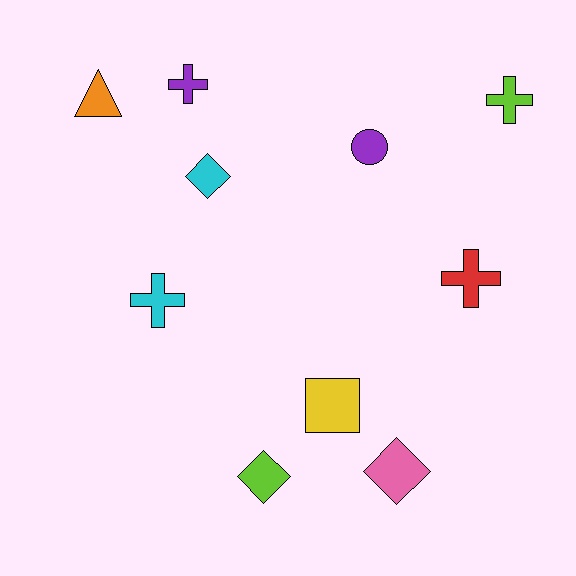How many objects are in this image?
There are 10 objects.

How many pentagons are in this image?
There are no pentagons.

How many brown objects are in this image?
There are no brown objects.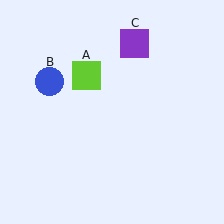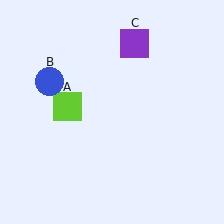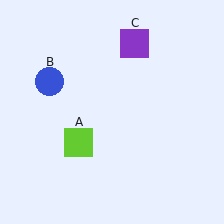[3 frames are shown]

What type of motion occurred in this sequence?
The lime square (object A) rotated counterclockwise around the center of the scene.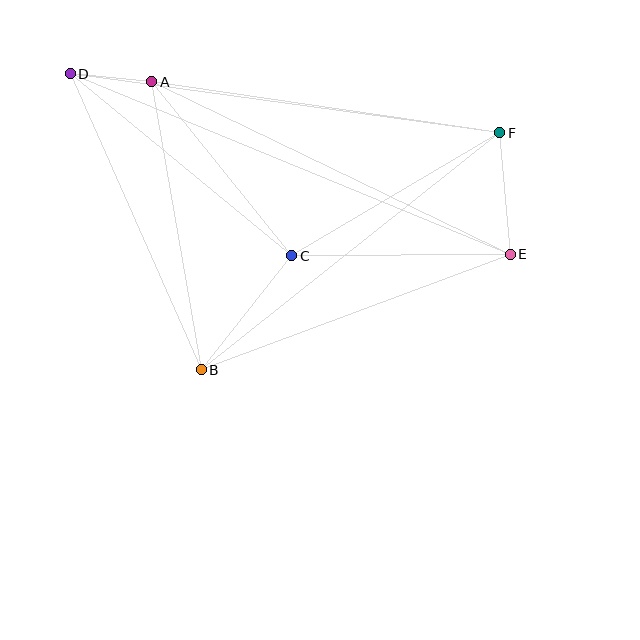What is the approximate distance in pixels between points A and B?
The distance between A and B is approximately 292 pixels.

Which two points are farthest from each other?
Points D and E are farthest from each other.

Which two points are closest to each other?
Points A and D are closest to each other.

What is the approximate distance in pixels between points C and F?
The distance between C and F is approximately 242 pixels.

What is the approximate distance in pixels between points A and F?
The distance between A and F is approximately 352 pixels.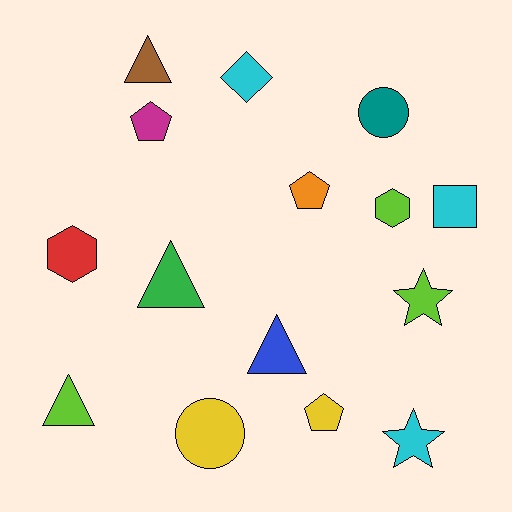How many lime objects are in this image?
There are 3 lime objects.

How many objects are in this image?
There are 15 objects.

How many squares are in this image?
There is 1 square.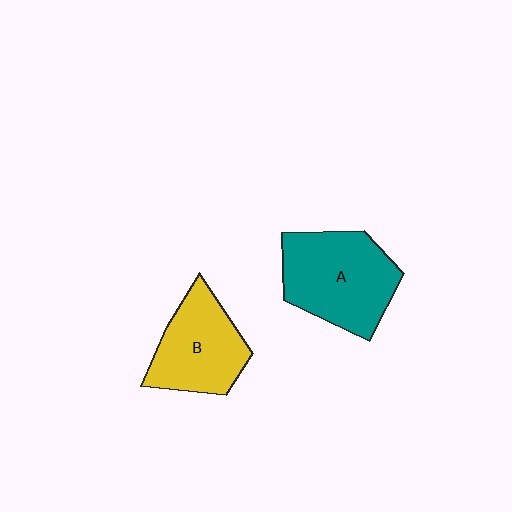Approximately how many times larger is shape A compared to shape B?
Approximately 1.3 times.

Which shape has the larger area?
Shape A (teal).